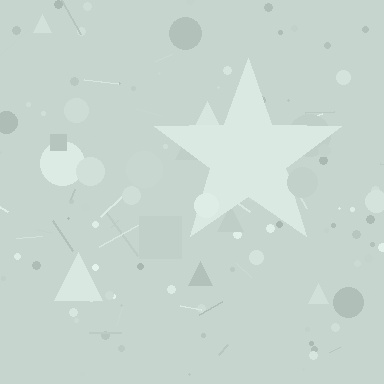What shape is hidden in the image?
A star is hidden in the image.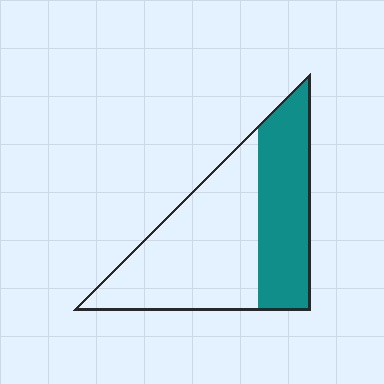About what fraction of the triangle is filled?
About two fifths (2/5).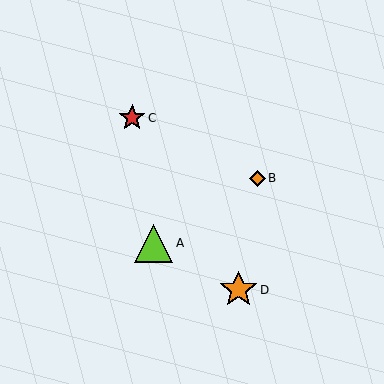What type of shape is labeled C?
Shape C is a red star.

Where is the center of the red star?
The center of the red star is at (132, 118).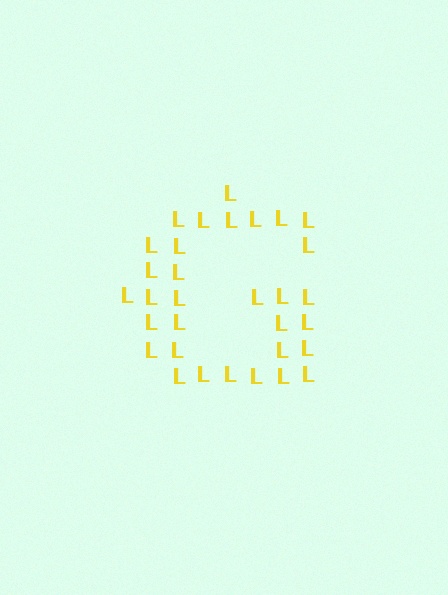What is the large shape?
The large shape is the letter G.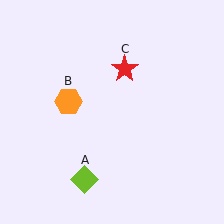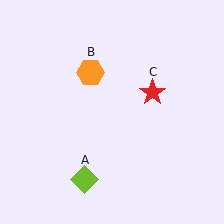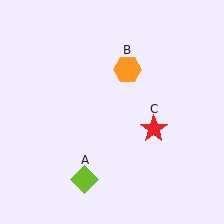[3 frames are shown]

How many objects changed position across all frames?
2 objects changed position: orange hexagon (object B), red star (object C).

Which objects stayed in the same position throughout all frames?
Lime diamond (object A) remained stationary.